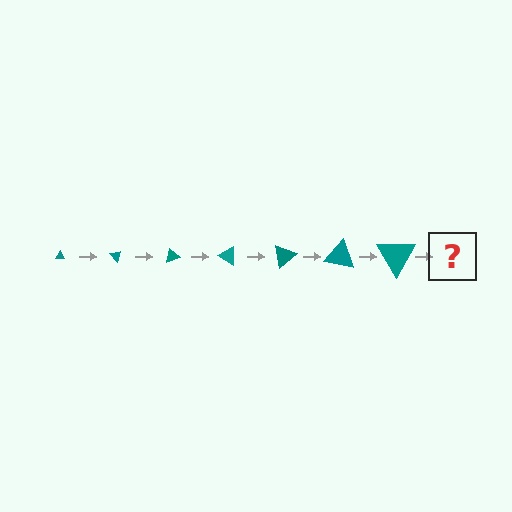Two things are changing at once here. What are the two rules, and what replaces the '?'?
The two rules are that the triangle grows larger each step and it rotates 50 degrees each step. The '?' should be a triangle, larger than the previous one and rotated 350 degrees from the start.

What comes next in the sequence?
The next element should be a triangle, larger than the previous one and rotated 350 degrees from the start.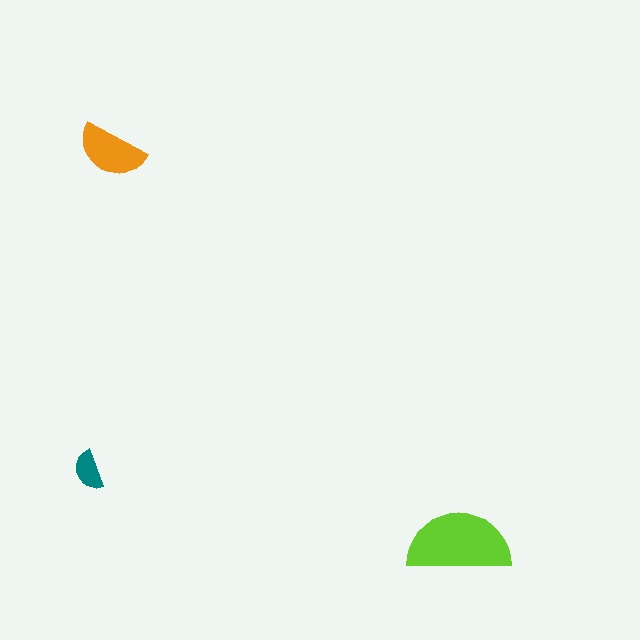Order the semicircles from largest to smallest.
the lime one, the orange one, the teal one.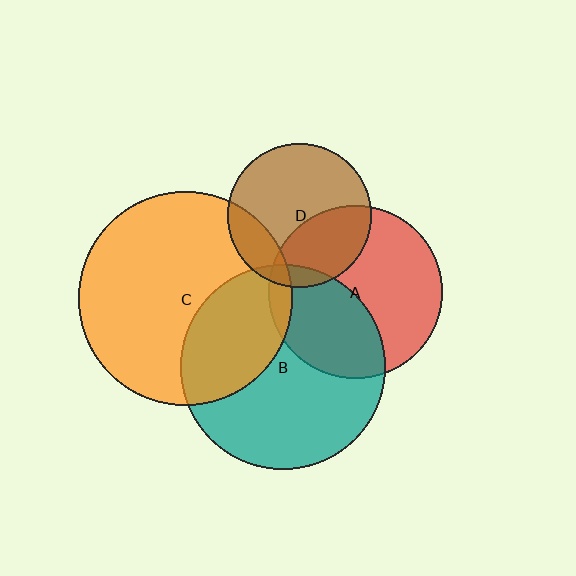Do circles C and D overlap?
Yes.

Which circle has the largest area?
Circle C (orange).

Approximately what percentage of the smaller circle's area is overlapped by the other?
Approximately 15%.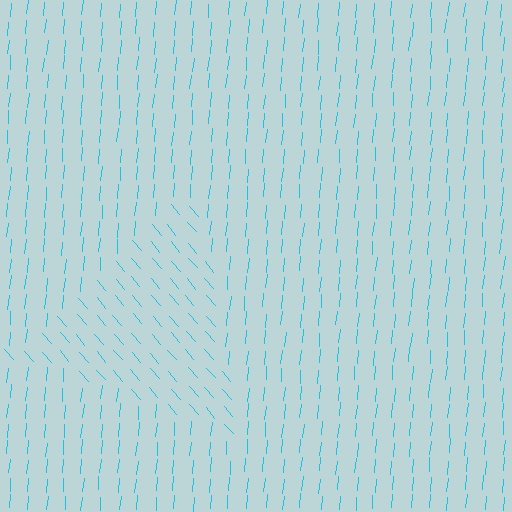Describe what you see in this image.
The image is filled with small cyan line segments. A triangle region in the image has lines oriented differently from the surrounding lines, creating a visible texture boundary.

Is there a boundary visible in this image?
Yes, there is a texture boundary formed by a change in line orientation.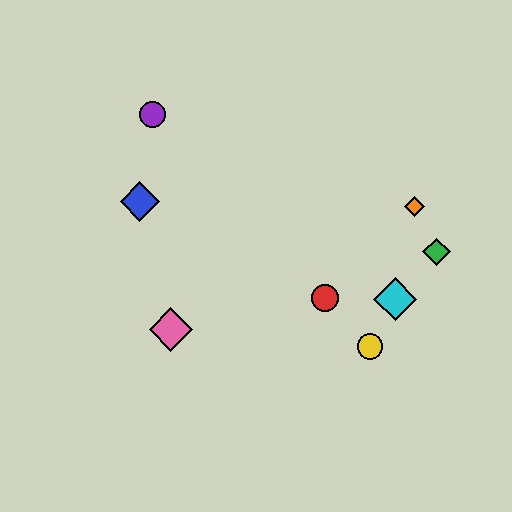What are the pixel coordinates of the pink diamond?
The pink diamond is at (171, 329).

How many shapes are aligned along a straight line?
3 shapes (the red circle, the yellow circle, the purple circle) are aligned along a straight line.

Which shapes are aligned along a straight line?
The red circle, the yellow circle, the purple circle are aligned along a straight line.